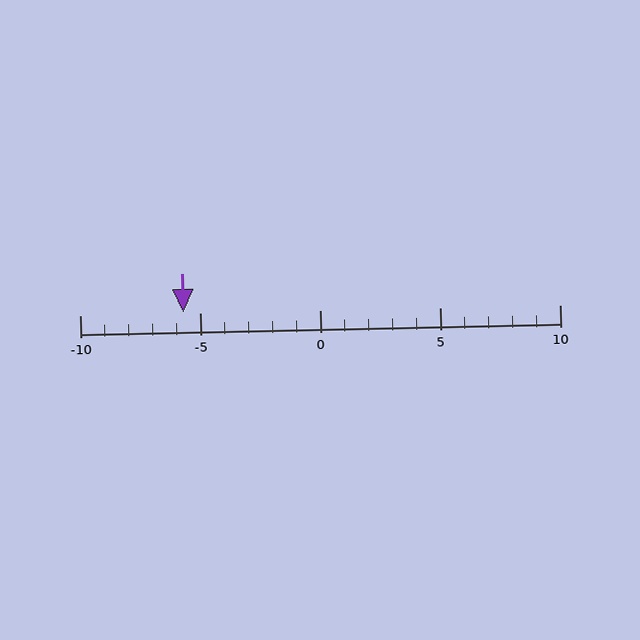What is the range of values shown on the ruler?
The ruler shows values from -10 to 10.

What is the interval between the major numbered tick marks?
The major tick marks are spaced 5 units apart.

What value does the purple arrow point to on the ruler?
The purple arrow points to approximately -6.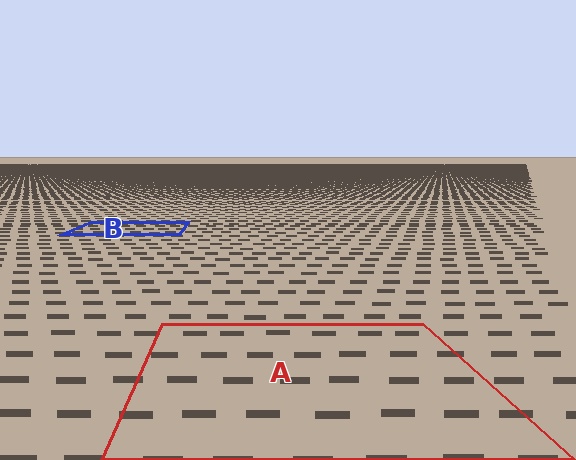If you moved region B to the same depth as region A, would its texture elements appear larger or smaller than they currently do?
They would appear larger. At a closer depth, the same texture elements are projected at a bigger on-screen size.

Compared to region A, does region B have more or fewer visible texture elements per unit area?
Region B has more texture elements per unit area — they are packed more densely because it is farther away.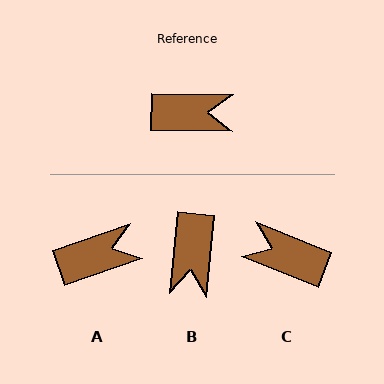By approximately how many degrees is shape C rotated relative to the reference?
Approximately 159 degrees counter-clockwise.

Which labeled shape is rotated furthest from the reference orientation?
C, about 159 degrees away.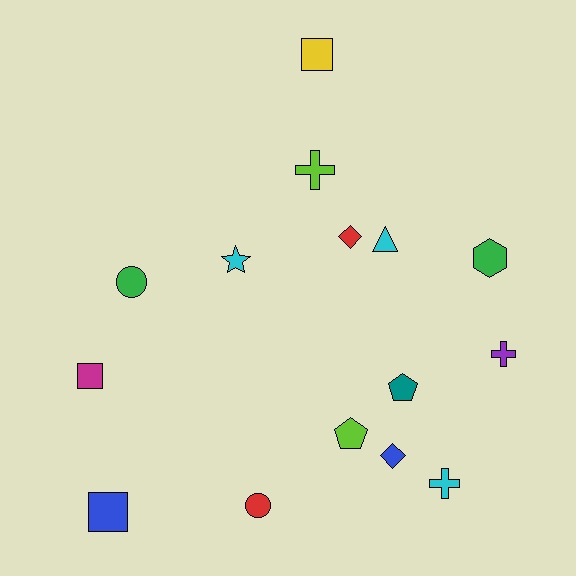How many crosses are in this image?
There are 3 crosses.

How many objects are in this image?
There are 15 objects.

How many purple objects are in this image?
There is 1 purple object.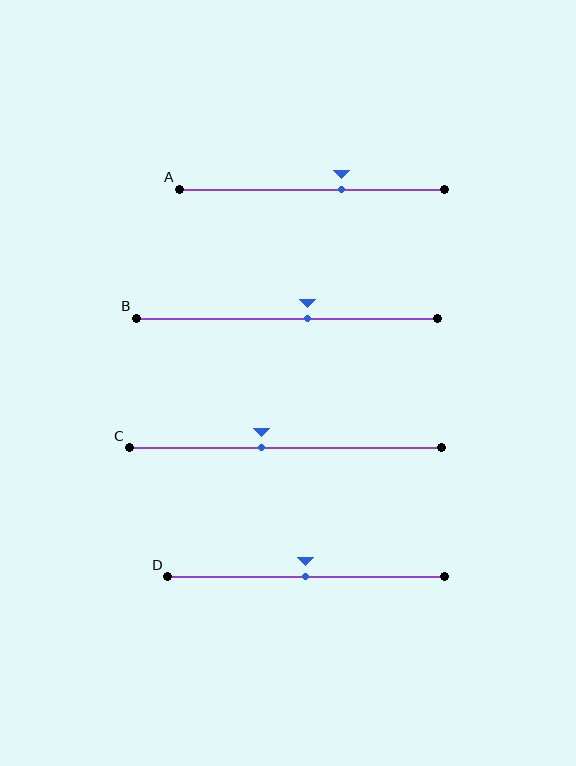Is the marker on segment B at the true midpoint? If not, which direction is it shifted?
No, the marker on segment B is shifted to the right by about 7% of the segment length.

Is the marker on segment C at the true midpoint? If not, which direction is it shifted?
No, the marker on segment C is shifted to the left by about 8% of the segment length.